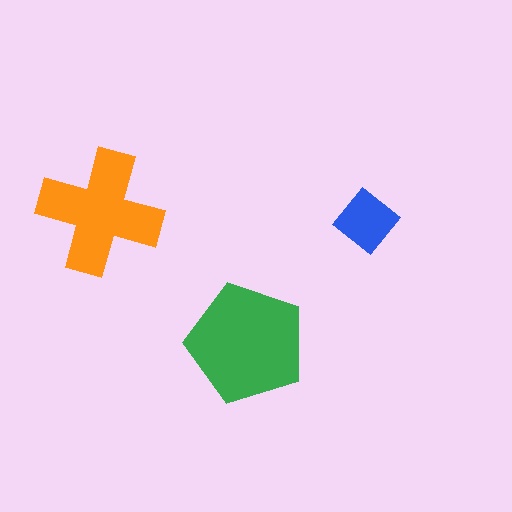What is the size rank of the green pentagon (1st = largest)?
1st.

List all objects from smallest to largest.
The blue diamond, the orange cross, the green pentagon.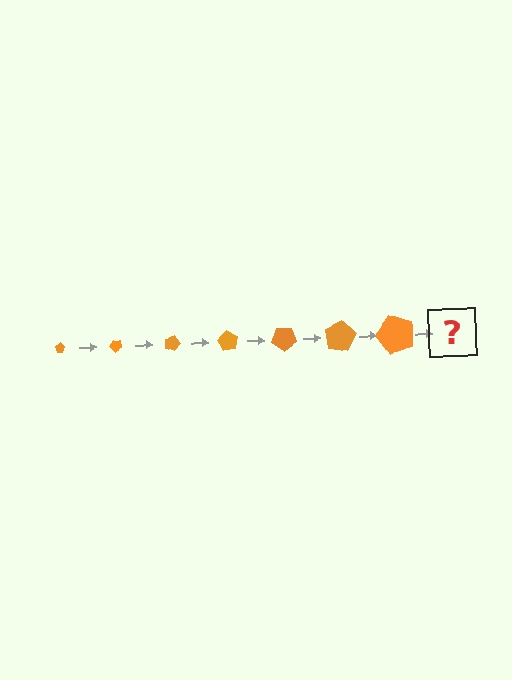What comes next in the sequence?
The next element should be a pentagon, larger than the previous one and rotated 315 degrees from the start.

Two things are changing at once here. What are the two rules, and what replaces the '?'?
The two rules are that the pentagon grows larger each step and it rotates 45 degrees each step. The '?' should be a pentagon, larger than the previous one and rotated 315 degrees from the start.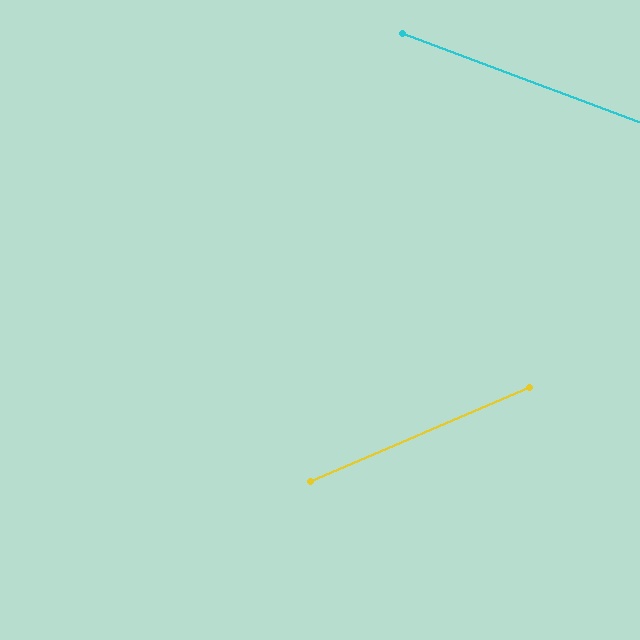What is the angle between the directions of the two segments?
Approximately 44 degrees.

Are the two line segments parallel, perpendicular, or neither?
Neither parallel nor perpendicular — they differ by about 44°.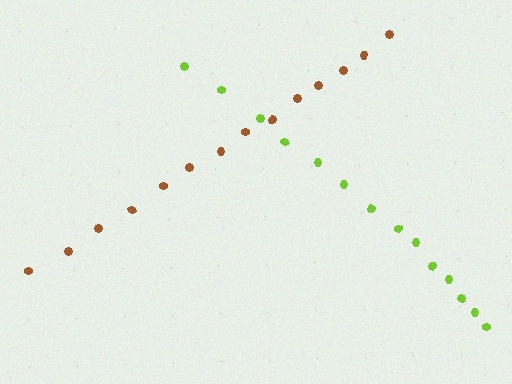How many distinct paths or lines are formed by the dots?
There are 2 distinct paths.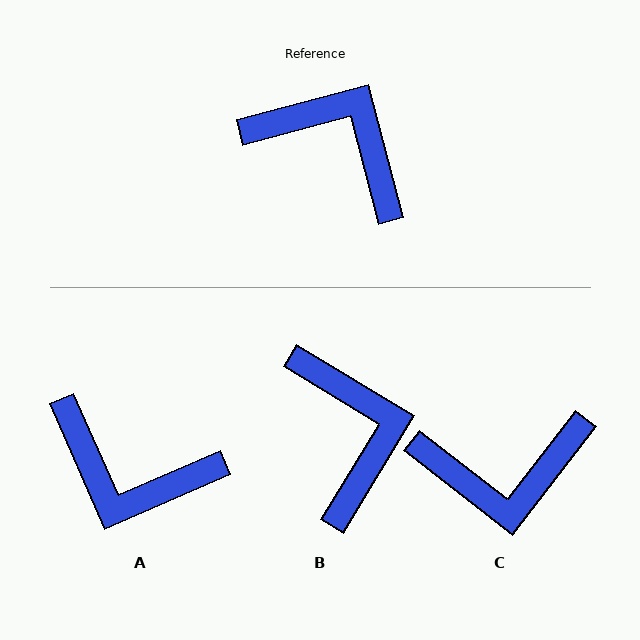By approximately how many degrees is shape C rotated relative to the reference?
Approximately 143 degrees clockwise.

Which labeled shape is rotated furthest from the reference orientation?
A, about 171 degrees away.